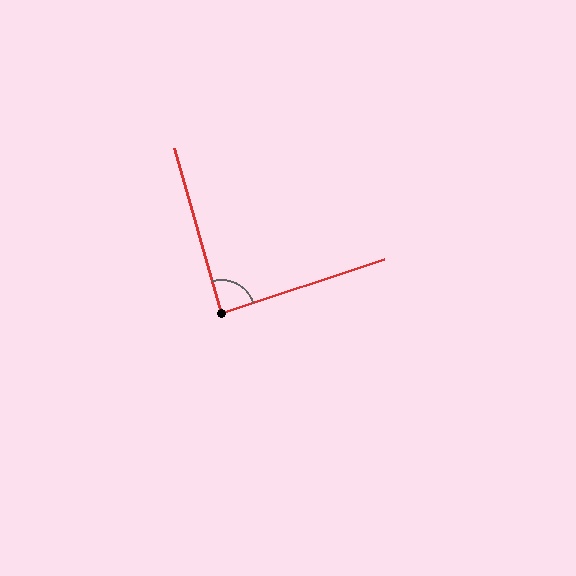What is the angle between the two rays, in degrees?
Approximately 88 degrees.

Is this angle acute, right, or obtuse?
It is approximately a right angle.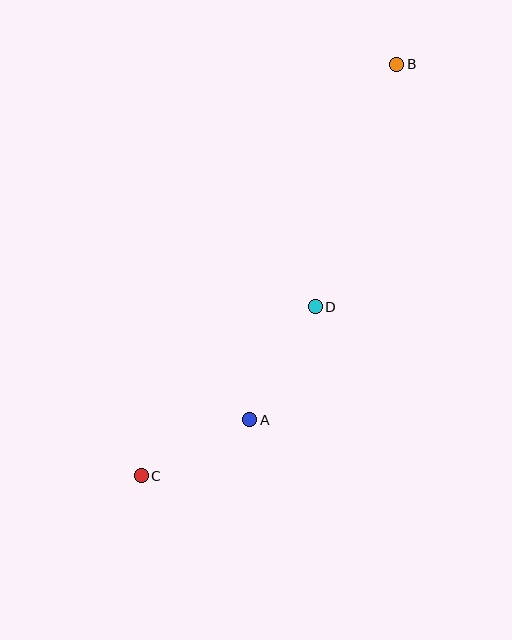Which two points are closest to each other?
Points A and C are closest to each other.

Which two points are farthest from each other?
Points B and C are farthest from each other.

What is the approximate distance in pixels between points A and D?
The distance between A and D is approximately 131 pixels.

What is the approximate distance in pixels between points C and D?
The distance between C and D is approximately 242 pixels.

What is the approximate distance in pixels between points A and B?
The distance between A and B is approximately 385 pixels.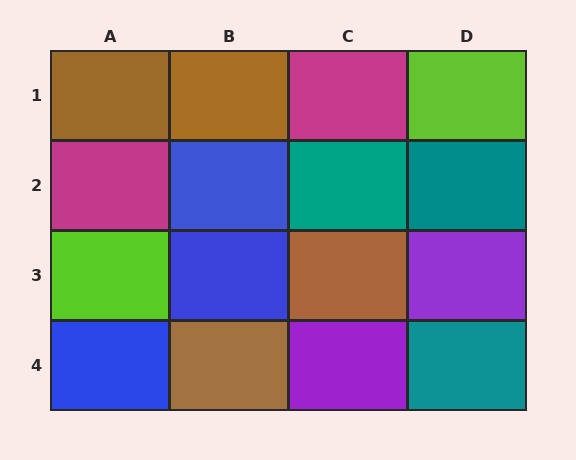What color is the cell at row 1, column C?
Magenta.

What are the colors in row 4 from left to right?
Blue, brown, purple, teal.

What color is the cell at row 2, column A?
Magenta.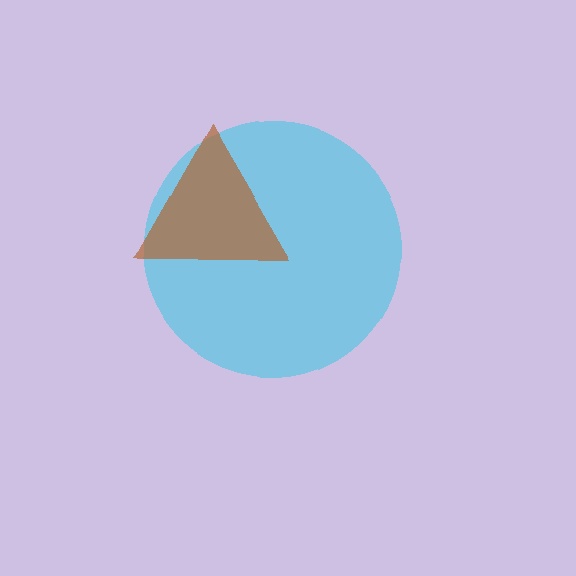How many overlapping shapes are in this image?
There are 2 overlapping shapes in the image.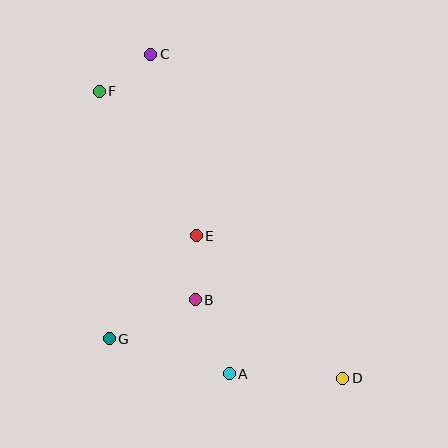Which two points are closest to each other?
Points C and F are closest to each other.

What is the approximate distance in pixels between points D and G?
The distance between D and G is approximately 237 pixels.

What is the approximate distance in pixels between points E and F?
The distance between E and F is approximately 174 pixels.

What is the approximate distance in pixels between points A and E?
The distance between A and E is approximately 142 pixels.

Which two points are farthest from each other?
Points C and D are farthest from each other.